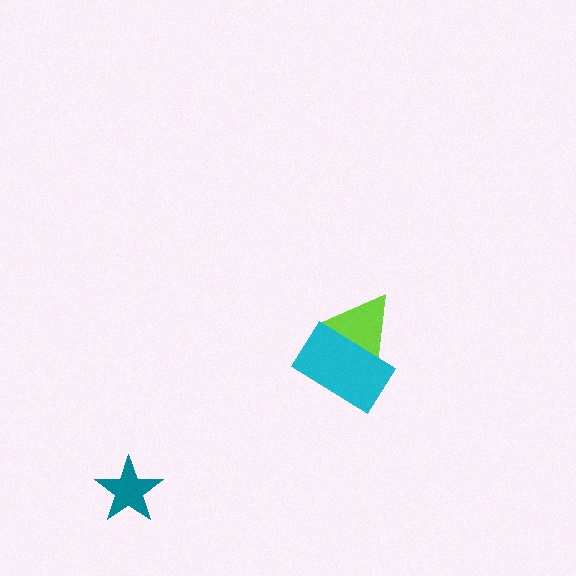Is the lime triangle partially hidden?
Yes, it is partially covered by another shape.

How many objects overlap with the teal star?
0 objects overlap with the teal star.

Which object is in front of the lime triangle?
The cyan rectangle is in front of the lime triangle.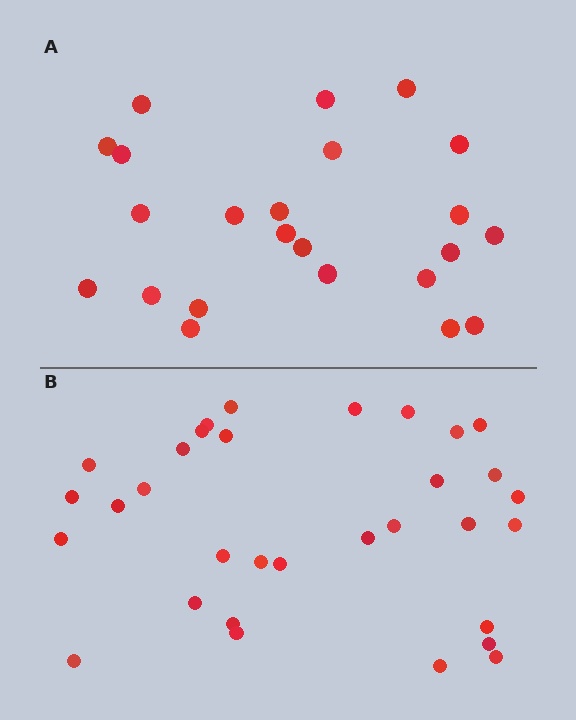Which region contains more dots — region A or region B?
Region B (the bottom region) has more dots.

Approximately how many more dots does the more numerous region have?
Region B has roughly 8 or so more dots than region A.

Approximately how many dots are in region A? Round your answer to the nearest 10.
About 20 dots. (The exact count is 23, which rounds to 20.)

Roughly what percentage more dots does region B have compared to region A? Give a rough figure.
About 40% more.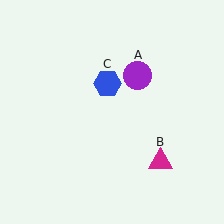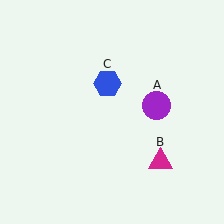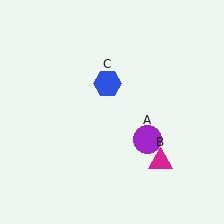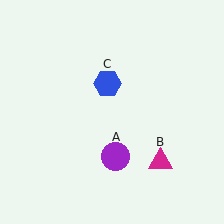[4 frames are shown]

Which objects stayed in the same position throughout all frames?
Magenta triangle (object B) and blue hexagon (object C) remained stationary.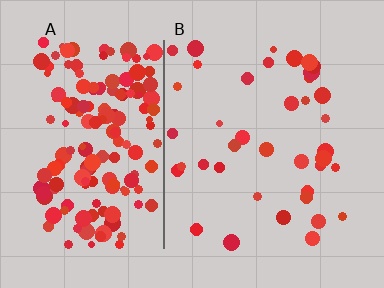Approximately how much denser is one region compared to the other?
Approximately 4.4× — region A over region B.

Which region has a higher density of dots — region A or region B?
A (the left).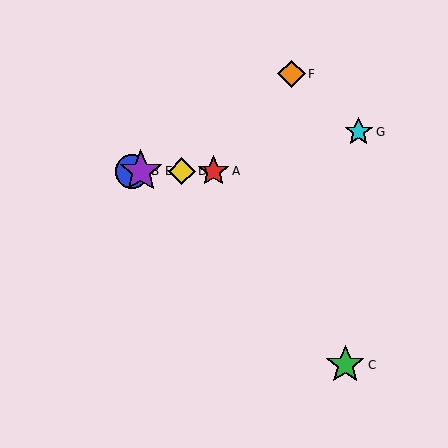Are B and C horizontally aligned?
No, B is at y≈171 and C is at y≈365.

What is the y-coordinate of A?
Object A is at y≈171.